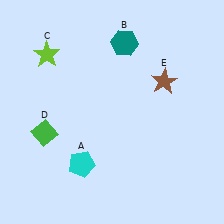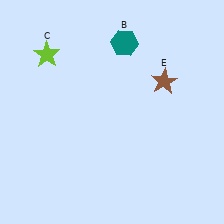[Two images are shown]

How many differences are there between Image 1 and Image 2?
There are 2 differences between the two images.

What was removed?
The cyan pentagon (A), the green diamond (D) were removed in Image 2.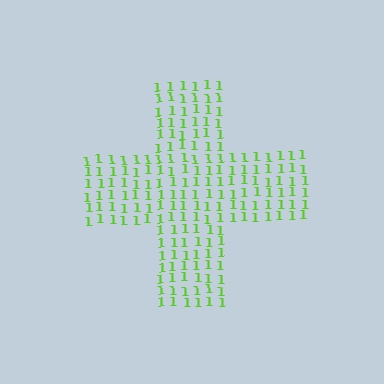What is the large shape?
The large shape is a cross.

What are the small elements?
The small elements are digit 1's.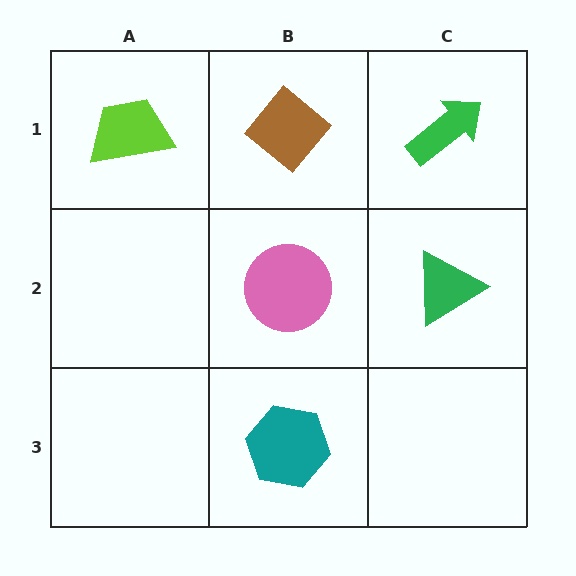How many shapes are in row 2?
2 shapes.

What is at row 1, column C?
A green arrow.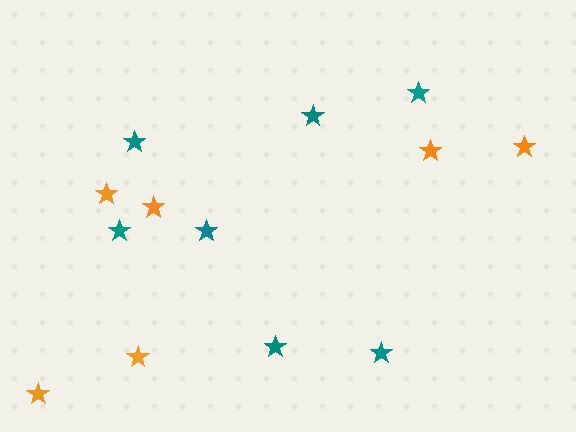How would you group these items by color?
There are 2 groups: one group of orange stars (6) and one group of teal stars (7).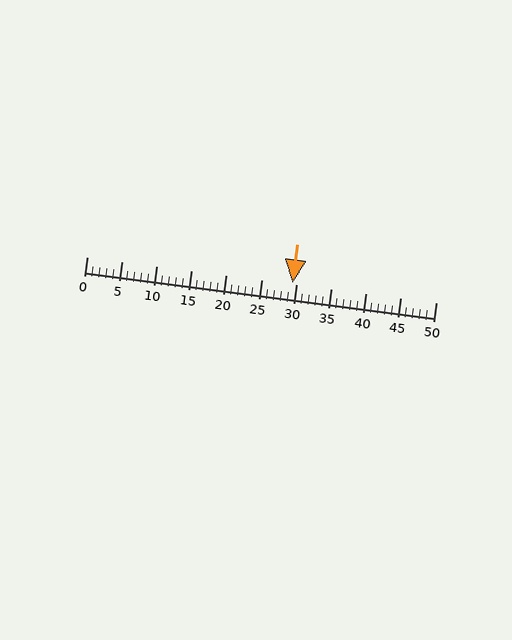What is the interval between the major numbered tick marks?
The major tick marks are spaced 5 units apart.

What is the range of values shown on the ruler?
The ruler shows values from 0 to 50.